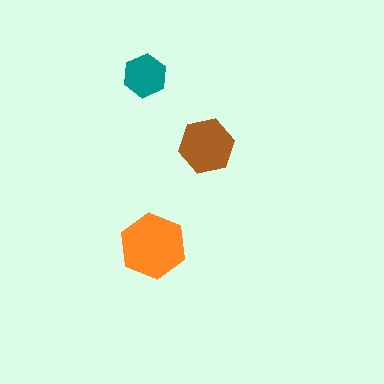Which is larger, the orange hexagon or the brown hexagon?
The orange one.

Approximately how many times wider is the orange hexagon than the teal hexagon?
About 1.5 times wider.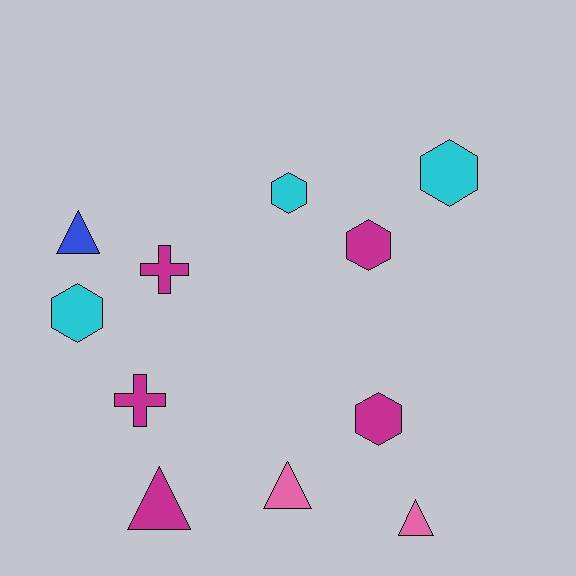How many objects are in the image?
There are 11 objects.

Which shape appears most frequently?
Hexagon, with 5 objects.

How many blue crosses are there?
There are no blue crosses.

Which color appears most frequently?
Magenta, with 5 objects.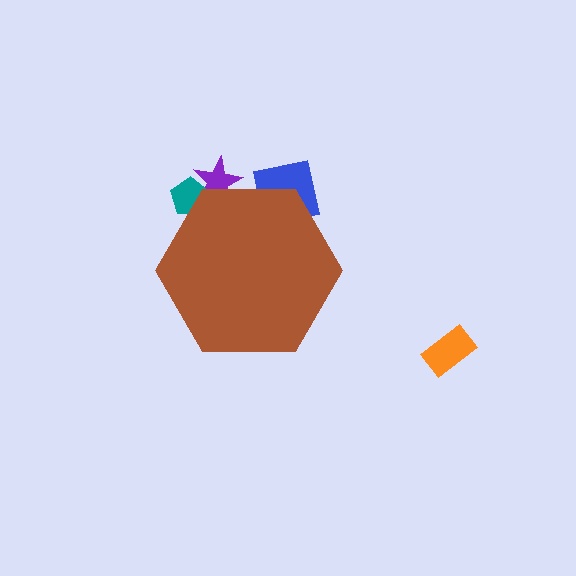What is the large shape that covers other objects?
A brown hexagon.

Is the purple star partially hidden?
Yes, the purple star is partially hidden behind the brown hexagon.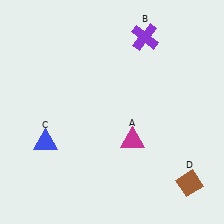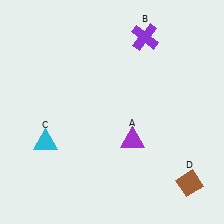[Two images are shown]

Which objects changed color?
A changed from magenta to purple. C changed from blue to cyan.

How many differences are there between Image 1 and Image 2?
There are 2 differences between the two images.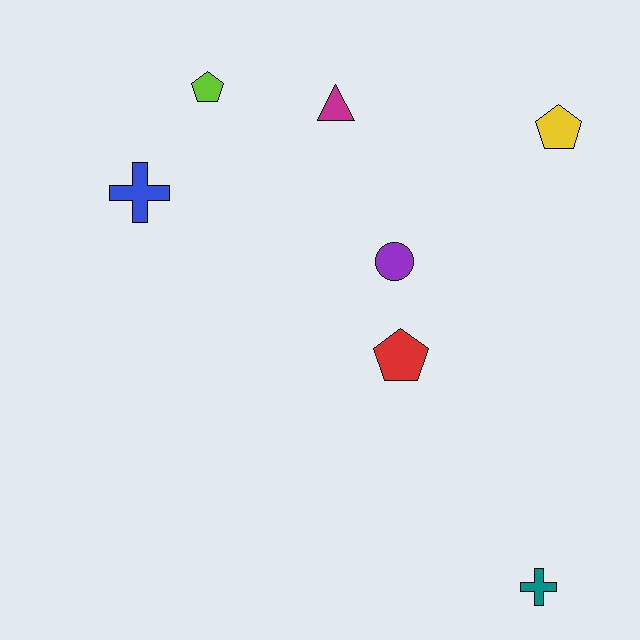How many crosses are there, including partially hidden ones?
There are 2 crosses.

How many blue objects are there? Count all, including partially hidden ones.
There is 1 blue object.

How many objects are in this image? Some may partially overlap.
There are 7 objects.